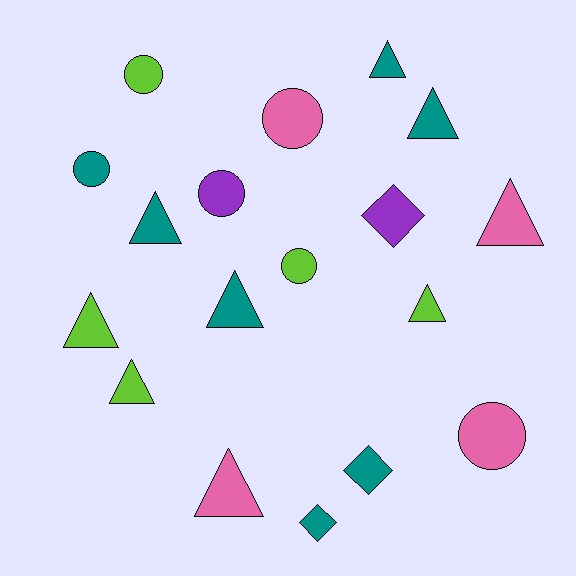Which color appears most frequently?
Teal, with 7 objects.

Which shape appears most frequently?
Triangle, with 9 objects.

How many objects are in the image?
There are 18 objects.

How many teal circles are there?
There is 1 teal circle.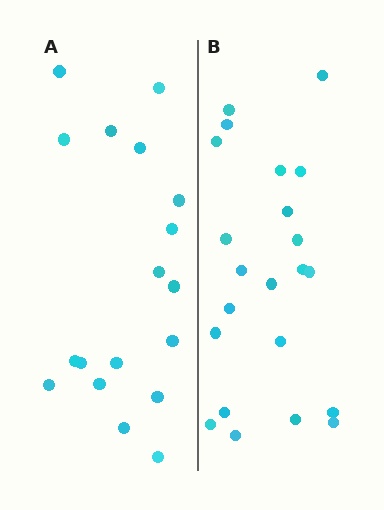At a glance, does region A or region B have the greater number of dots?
Region B (the right region) has more dots.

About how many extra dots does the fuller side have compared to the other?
Region B has about 4 more dots than region A.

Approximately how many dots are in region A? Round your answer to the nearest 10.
About 20 dots. (The exact count is 18, which rounds to 20.)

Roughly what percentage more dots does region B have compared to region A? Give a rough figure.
About 20% more.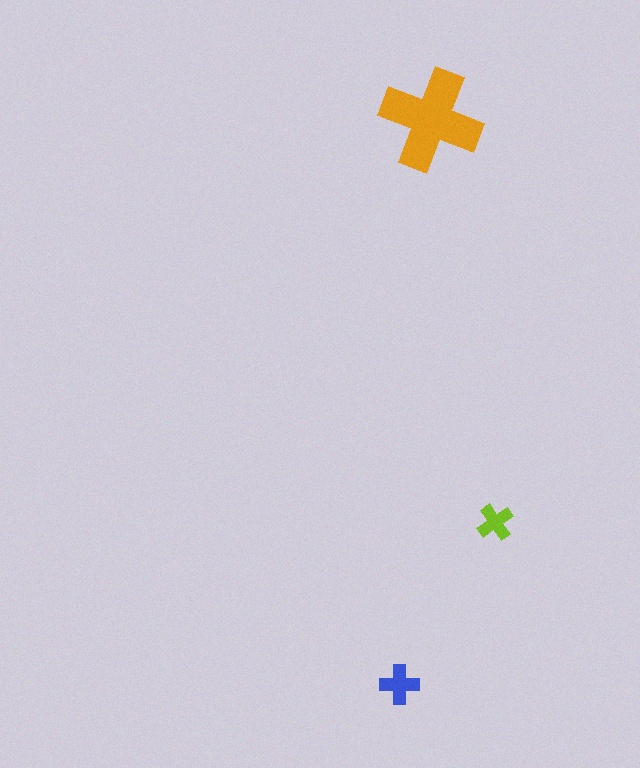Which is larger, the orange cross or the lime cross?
The orange one.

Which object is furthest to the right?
The lime cross is rightmost.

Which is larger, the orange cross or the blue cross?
The orange one.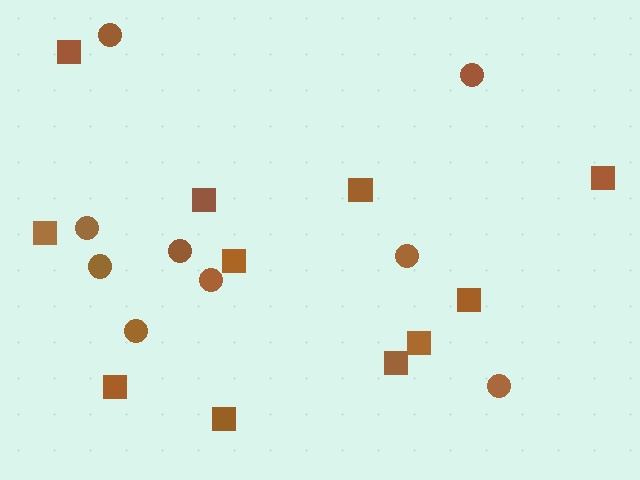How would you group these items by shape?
There are 2 groups: one group of circles (9) and one group of squares (11).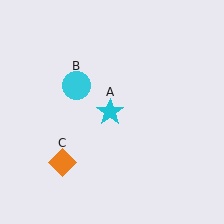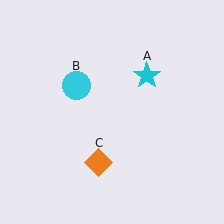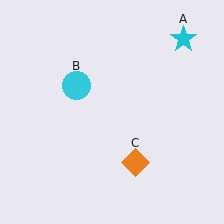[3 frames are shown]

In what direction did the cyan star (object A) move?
The cyan star (object A) moved up and to the right.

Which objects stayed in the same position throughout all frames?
Cyan circle (object B) remained stationary.